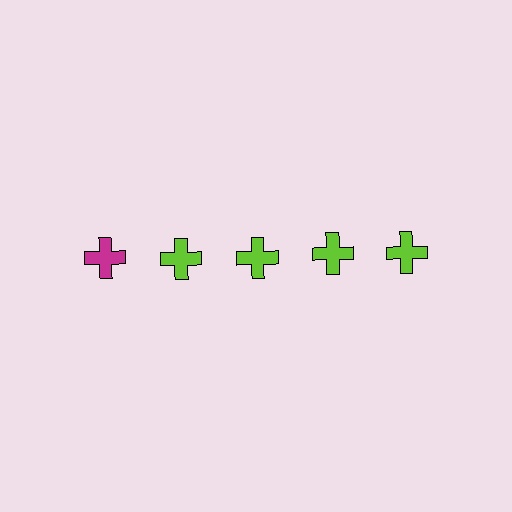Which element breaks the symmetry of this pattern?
The magenta cross in the top row, leftmost column breaks the symmetry. All other shapes are lime crosses.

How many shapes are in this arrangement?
There are 5 shapes arranged in a grid pattern.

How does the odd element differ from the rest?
It has a different color: magenta instead of lime.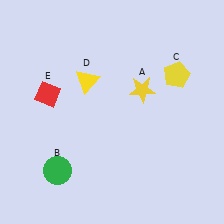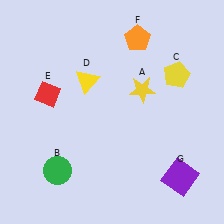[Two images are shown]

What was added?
An orange pentagon (F), a purple square (G) were added in Image 2.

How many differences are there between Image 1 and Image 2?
There are 2 differences between the two images.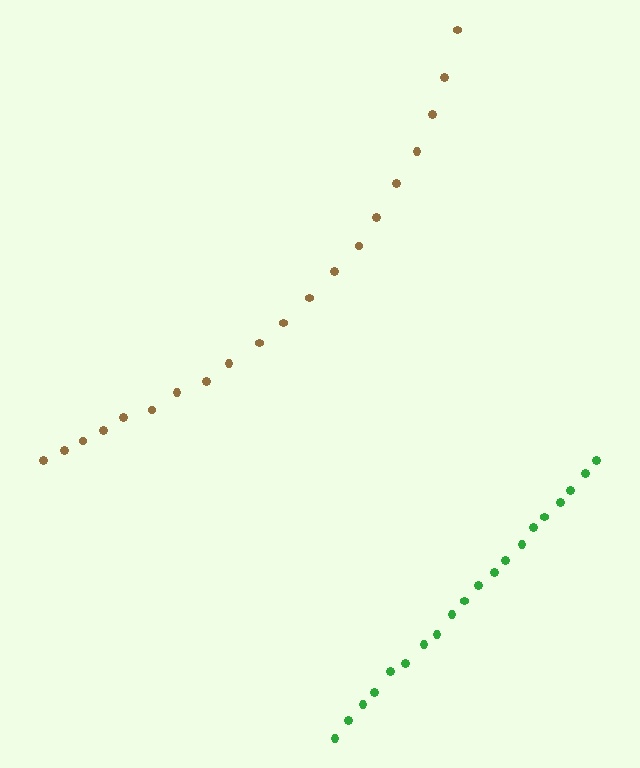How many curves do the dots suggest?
There are 2 distinct paths.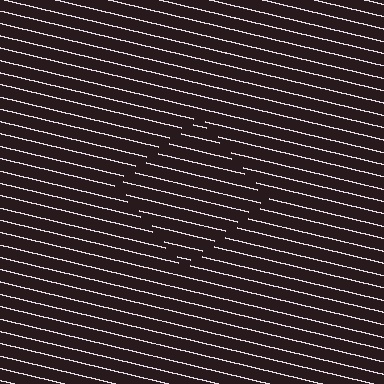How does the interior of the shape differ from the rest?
The interior of the shape contains the same grating, shifted by half a period — the contour is defined by the phase discontinuity where line-ends from the inner and outer gratings abut.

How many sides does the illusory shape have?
4 sides — the line-ends trace a square.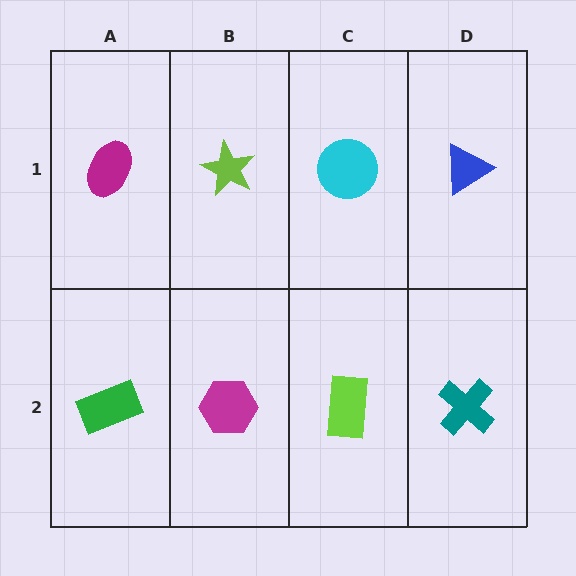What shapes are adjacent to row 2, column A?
A magenta ellipse (row 1, column A), a magenta hexagon (row 2, column B).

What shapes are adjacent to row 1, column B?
A magenta hexagon (row 2, column B), a magenta ellipse (row 1, column A), a cyan circle (row 1, column C).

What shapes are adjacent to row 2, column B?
A lime star (row 1, column B), a green rectangle (row 2, column A), a lime rectangle (row 2, column C).